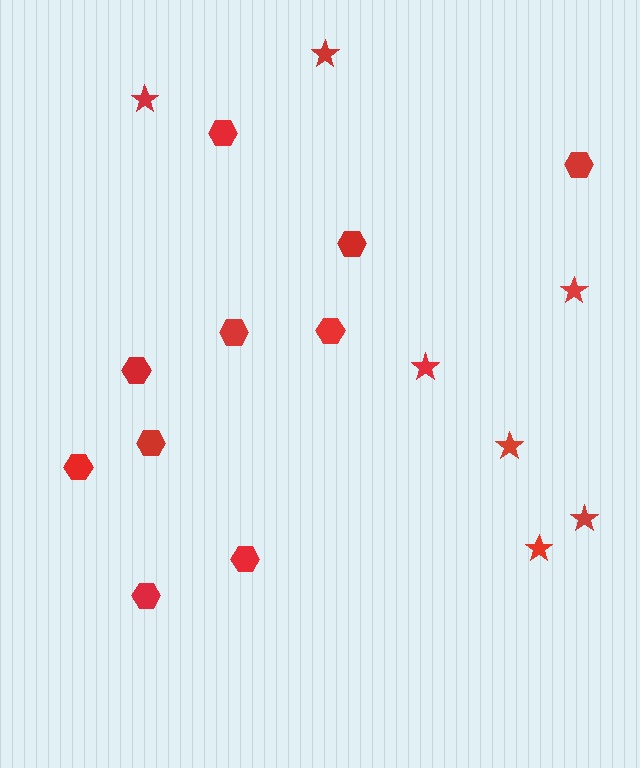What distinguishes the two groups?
There are 2 groups: one group of hexagons (10) and one group of stars (7).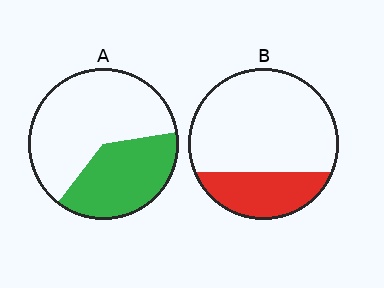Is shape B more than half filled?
No.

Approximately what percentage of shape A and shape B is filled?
A is approximately 40% and B is approximately 25%.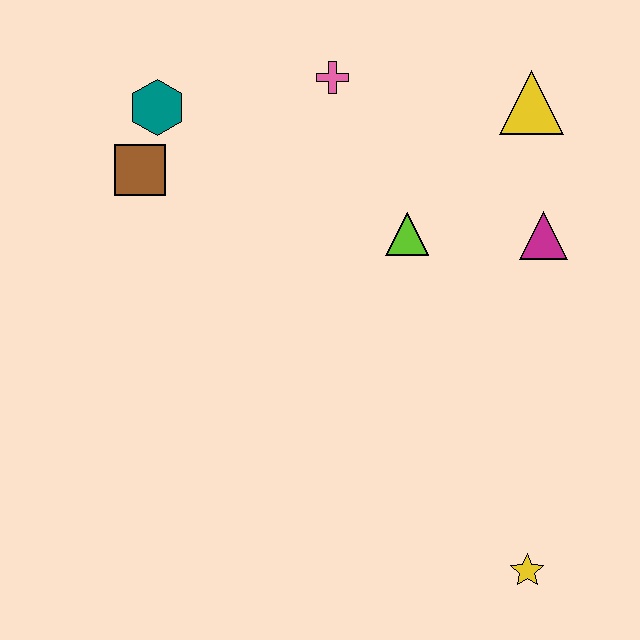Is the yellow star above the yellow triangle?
No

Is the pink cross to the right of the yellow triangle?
No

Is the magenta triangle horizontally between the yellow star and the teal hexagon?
No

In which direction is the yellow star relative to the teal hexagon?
The yellow star is below the teal hexagon.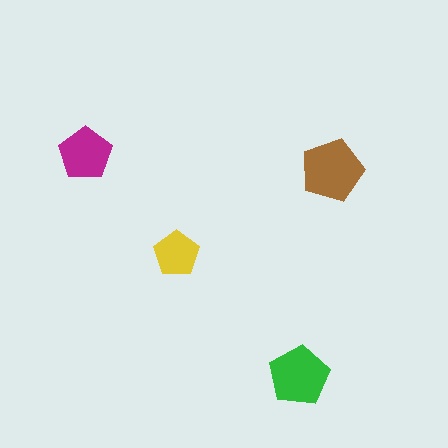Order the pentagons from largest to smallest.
the brown one, the green one, the magenta one, the yellow one.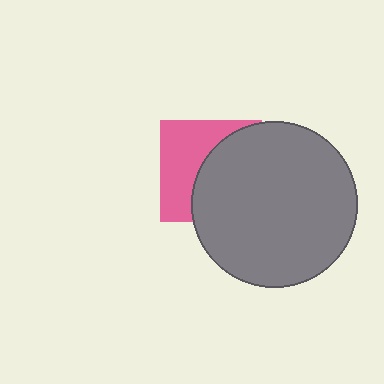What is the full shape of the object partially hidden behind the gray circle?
The partially hidden object is a pink square.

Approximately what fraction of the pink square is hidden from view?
Roughly 53% of the pink square is hidden behind the gray circle.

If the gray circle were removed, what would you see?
You would see the complete pink square.